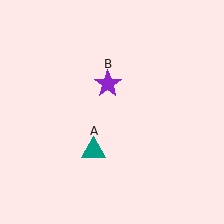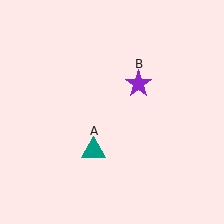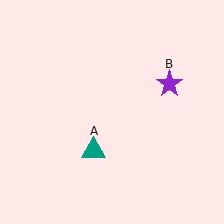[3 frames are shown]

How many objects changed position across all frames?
1 object changed position: purple star (object B).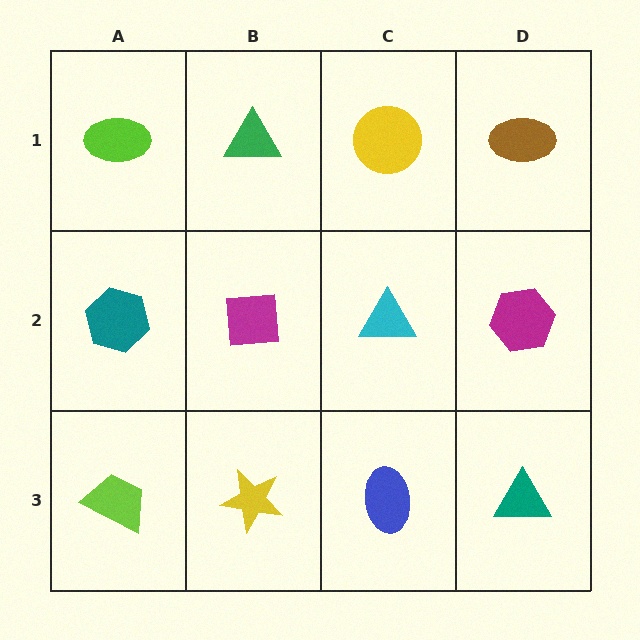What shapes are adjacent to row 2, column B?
A green triangle (row 1, column B), a yellow star (row 3, column B), a teal hexagon (row 2, column A), a cyan triangle (row 2, column C).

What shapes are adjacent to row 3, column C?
A cyan triangle (row 2, column C), a yellow star (row 3, column B), a teal triangle (row 3, column D).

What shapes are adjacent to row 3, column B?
A magenta square (row 2, column B), a lime trapezoid (row 3, column A), a blue ellipse (row 3, column C).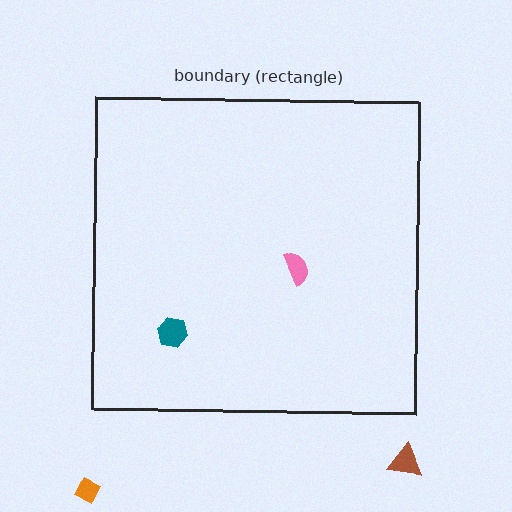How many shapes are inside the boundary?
2 inside, 2 outside.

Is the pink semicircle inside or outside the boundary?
Inside.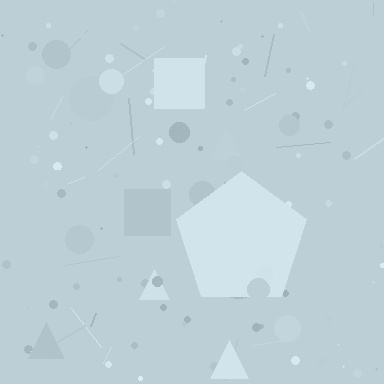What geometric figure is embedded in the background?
A pentagon is embedded in the background.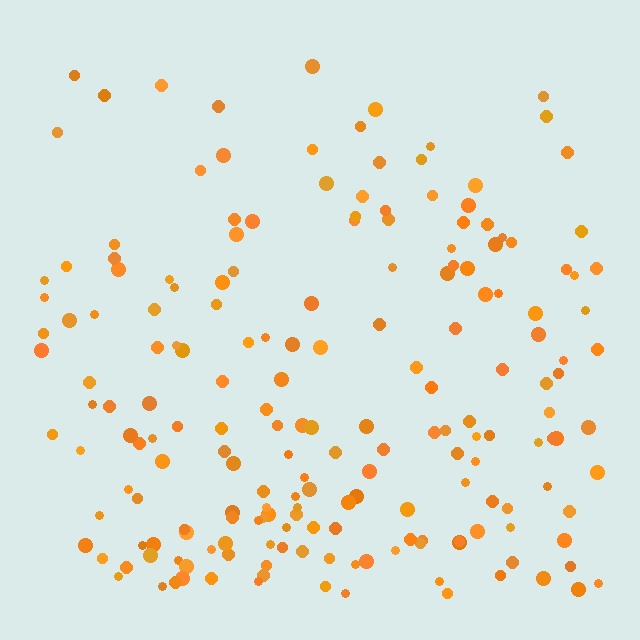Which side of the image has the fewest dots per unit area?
The top.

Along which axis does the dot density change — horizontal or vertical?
Vertical.